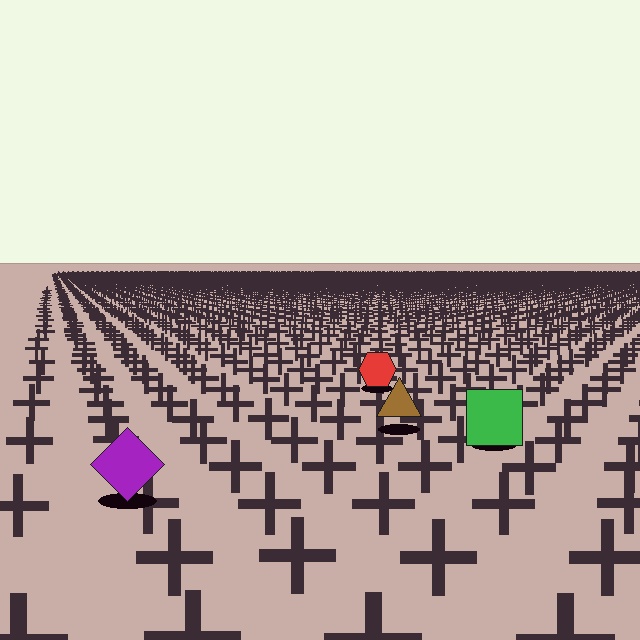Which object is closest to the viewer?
The purple diamond is closest. The texture marks near it are larger and more spread out.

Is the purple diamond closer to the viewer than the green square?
Yes. The purple diamond is closer — you can tell from the texture gradient: the ground texture is coarser near it.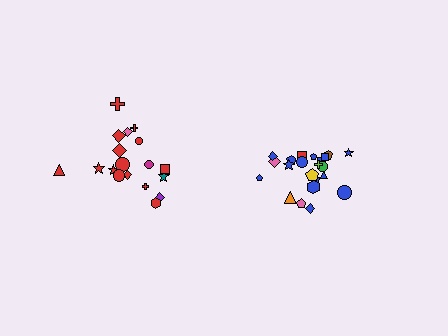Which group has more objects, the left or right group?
The right group.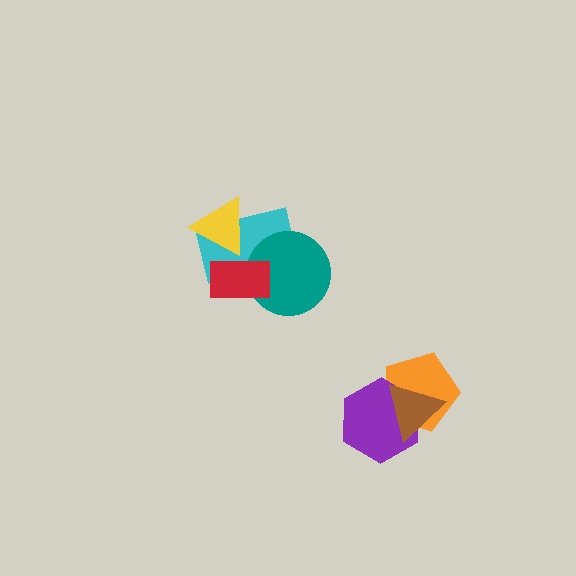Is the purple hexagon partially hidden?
Yes, it is partially covered by another shape.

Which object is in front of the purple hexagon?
The brown triangle is in front of the purple hexagon.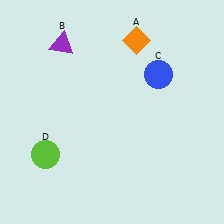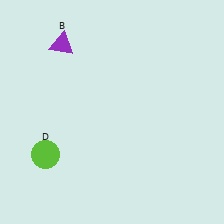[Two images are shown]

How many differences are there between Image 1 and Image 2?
There are 2 differences between the two images.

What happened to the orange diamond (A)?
The orange diamond (A) was removed in Image 2. It was in the top-right area of Image 1.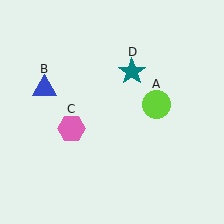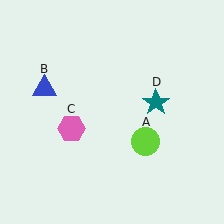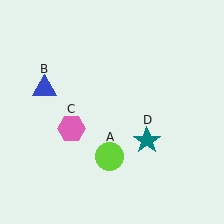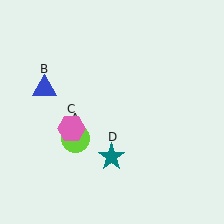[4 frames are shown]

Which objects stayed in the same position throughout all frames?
Blue triangle (object B) and pink hexagon (object C) remained stationary.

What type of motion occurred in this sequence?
The lime circle (object A), teal star (object D) rotated clockwise around the center of the scene.